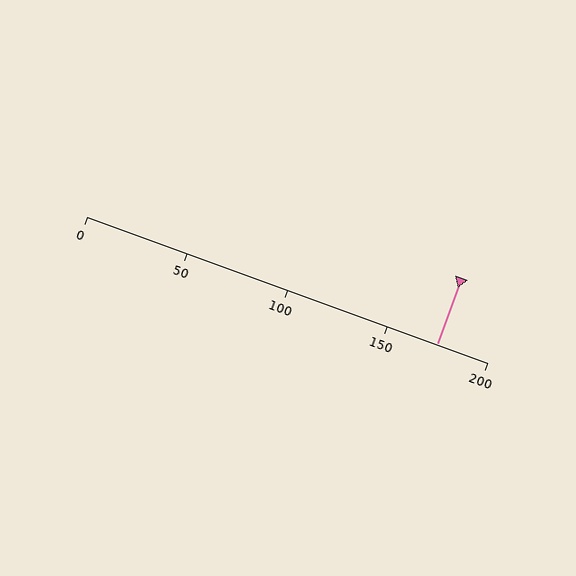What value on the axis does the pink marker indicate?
The marker indicates approximately 175.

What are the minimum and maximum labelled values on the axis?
The axis runs from 0 to 200.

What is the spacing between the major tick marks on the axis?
The major ticks are spaced 50 apart.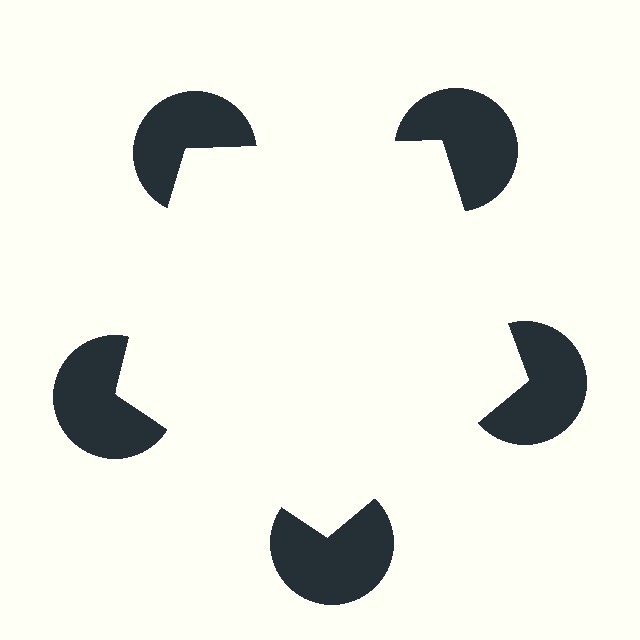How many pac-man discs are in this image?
There are 5 — one at each vertex of the illusory pentagon.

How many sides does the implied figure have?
5 sides.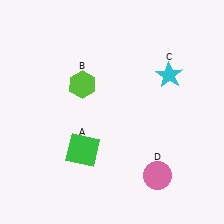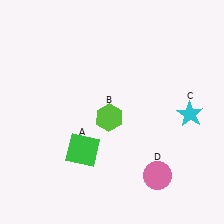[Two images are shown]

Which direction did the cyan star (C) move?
The cyan star (C) moved down.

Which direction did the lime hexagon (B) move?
The lime hexagon (B) moved down.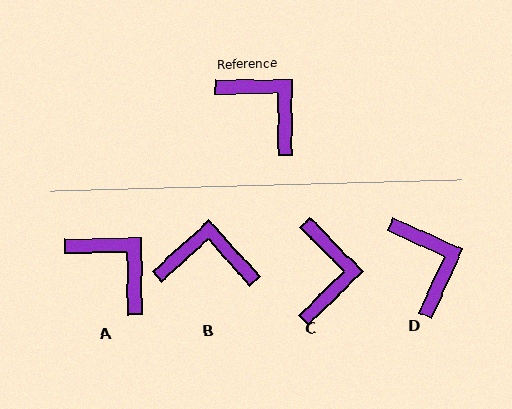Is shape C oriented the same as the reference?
No, it is off by about 46 degrees.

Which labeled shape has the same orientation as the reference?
A.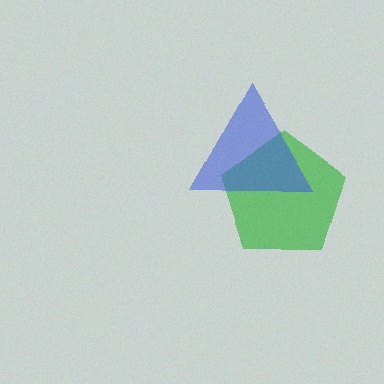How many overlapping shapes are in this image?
There are 2 overlapping shapes in the image.